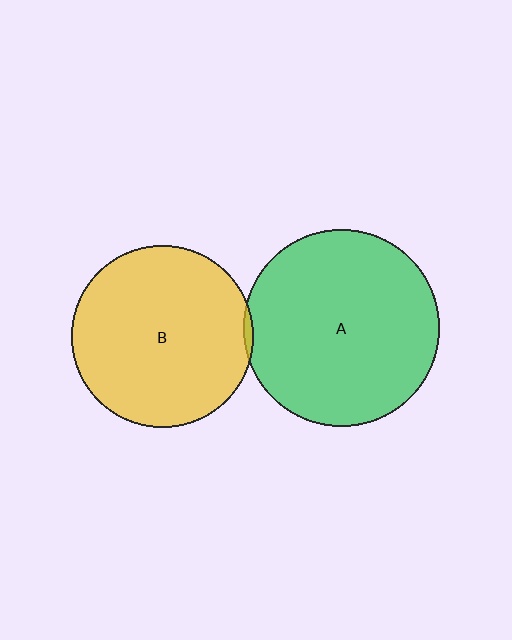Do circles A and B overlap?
Yes.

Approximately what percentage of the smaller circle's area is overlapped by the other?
Approximately 5%.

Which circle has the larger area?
Circle A (green).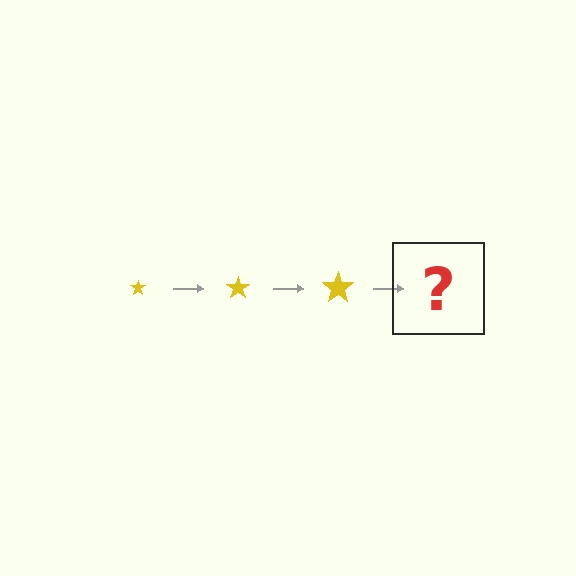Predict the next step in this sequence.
The next step is a yellow star, larger than the previous one.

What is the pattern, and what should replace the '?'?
The pattern is that the star gets progressively larger each step. The '?' should be a yellow star, larger than the previous one.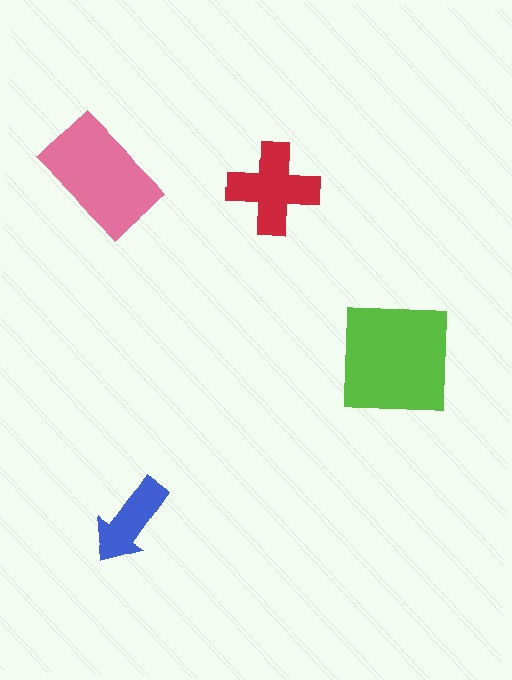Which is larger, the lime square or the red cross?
The lime square.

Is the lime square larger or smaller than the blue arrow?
Larger.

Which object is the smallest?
The blue arrow.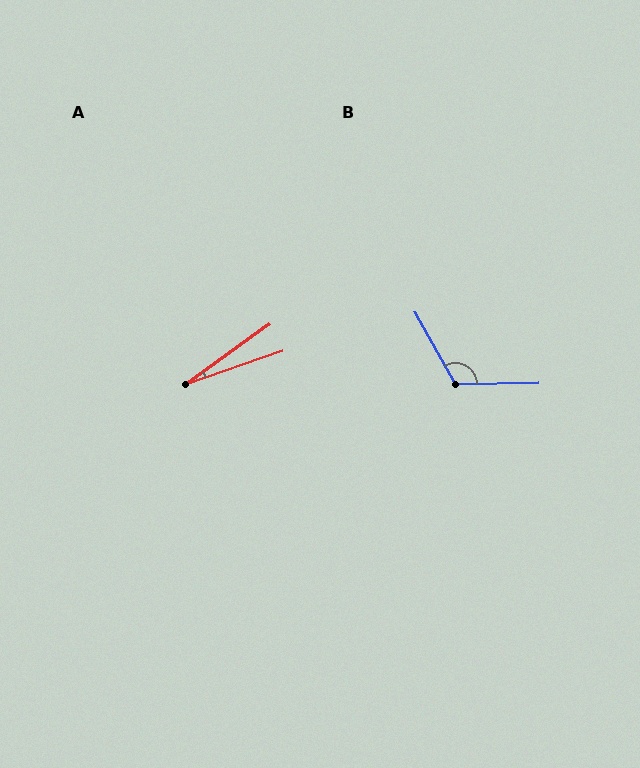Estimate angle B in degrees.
Approximately 118 degrees.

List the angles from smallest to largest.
A (16°), B (118°).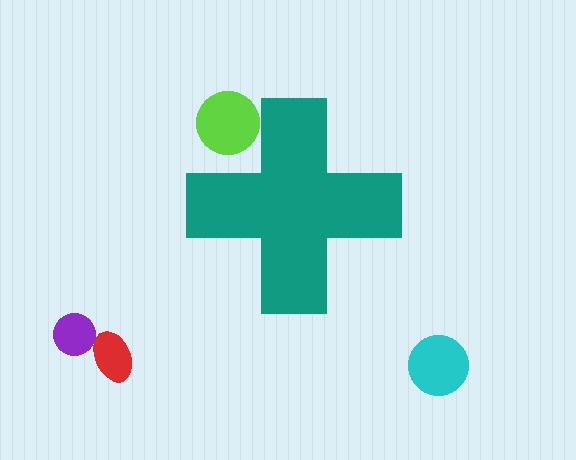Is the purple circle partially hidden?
No, the purple circle is fully visible.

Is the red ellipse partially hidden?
No, the red ellipse is fully visible.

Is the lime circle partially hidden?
Yes, the lime circle is partially hidden behind the teal cross.